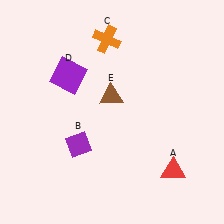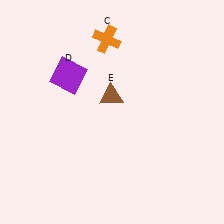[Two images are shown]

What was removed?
The red triangle (A), the purple diamond (B) were removed in Image 2.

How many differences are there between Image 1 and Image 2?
There are 2 differences between the two images.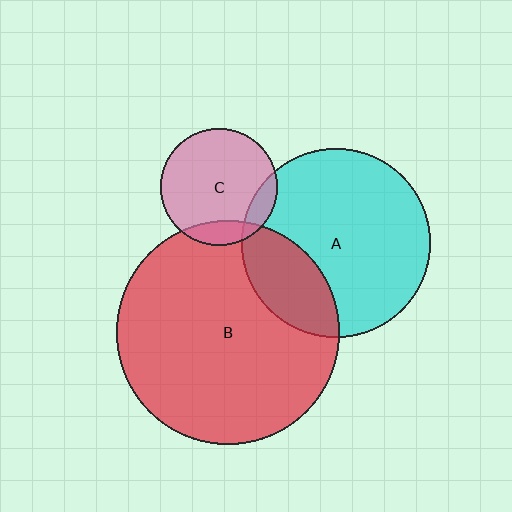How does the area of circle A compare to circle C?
Approximately 2.6 times.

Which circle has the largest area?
Circle B (red).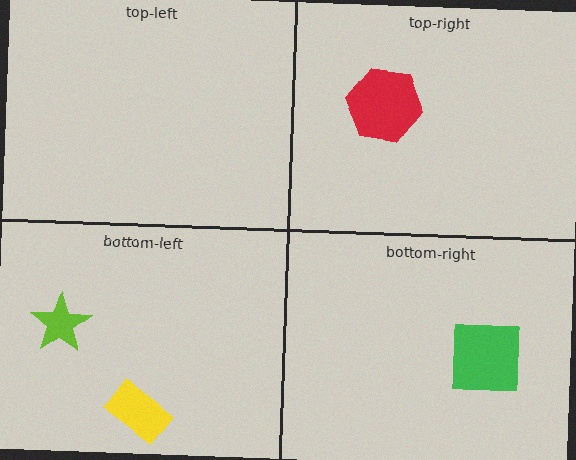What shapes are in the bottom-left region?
The lime star, the yellow rectangle.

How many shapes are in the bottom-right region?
1.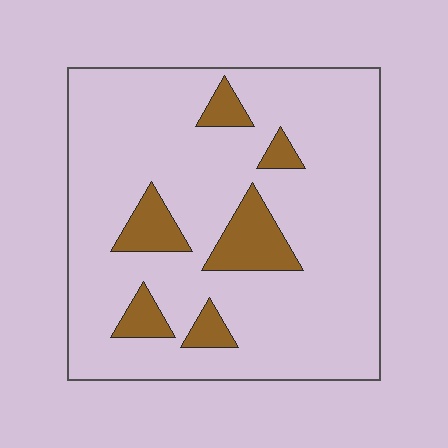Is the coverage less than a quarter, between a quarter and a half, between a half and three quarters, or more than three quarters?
Less than a quarter.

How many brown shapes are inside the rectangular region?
6.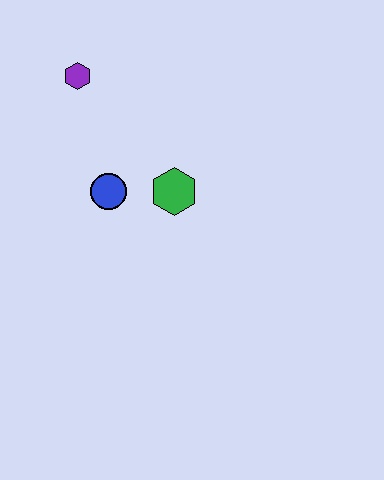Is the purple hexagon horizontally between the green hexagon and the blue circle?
No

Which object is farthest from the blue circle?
The purple hexagon is farthest from the blue circle.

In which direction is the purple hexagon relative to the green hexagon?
The purple hexagon is above the green hexagon.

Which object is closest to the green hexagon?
The blue circle is closest to the green hexagon.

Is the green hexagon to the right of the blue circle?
Yes